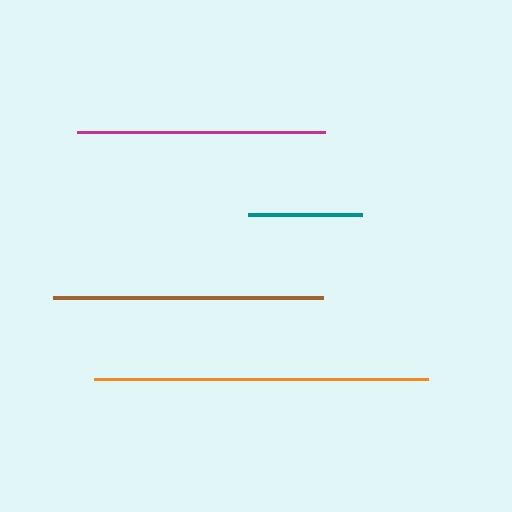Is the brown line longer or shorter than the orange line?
The orange line is longer than the brown line.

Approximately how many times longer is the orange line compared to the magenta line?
The orange line is approximately 1.3 times the length of the magenta line.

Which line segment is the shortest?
The teal line is the shortest at approximately 114 pixels.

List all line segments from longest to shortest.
From longest to shortest: orange, brown, magenta, teal.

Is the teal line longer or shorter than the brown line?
The brown line is longer than the teal line.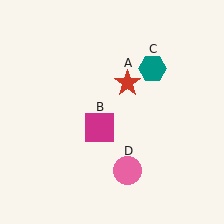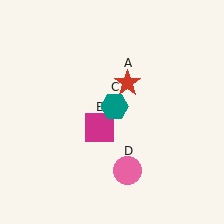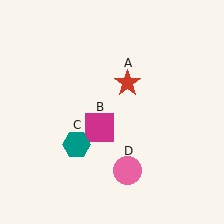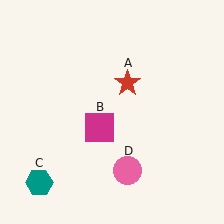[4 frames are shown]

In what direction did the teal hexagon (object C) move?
The teal hexagon (object C) moved down and to the left.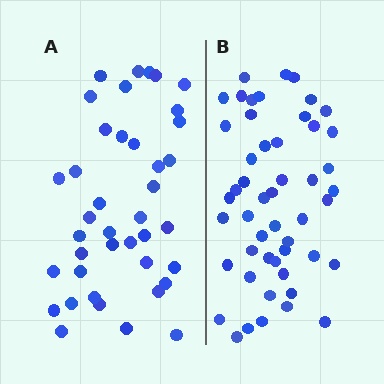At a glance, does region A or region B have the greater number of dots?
Region B (the right region) has more dots.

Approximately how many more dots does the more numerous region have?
Region B has roughly 10 or so more dots than region A.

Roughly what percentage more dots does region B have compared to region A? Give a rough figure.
About 25% more.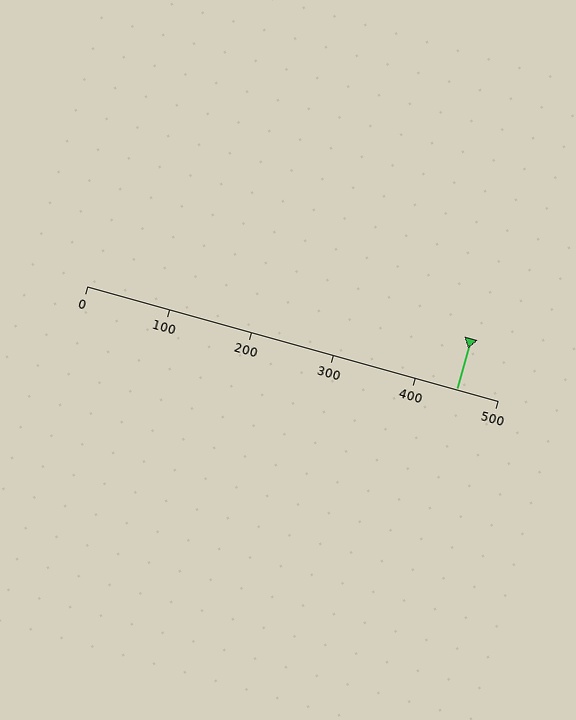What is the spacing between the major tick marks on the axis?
The major ticks are spaced 100 apart.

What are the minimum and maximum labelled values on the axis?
The axis runs from 0 to 500.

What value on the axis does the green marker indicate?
The marker indicates approximately 450.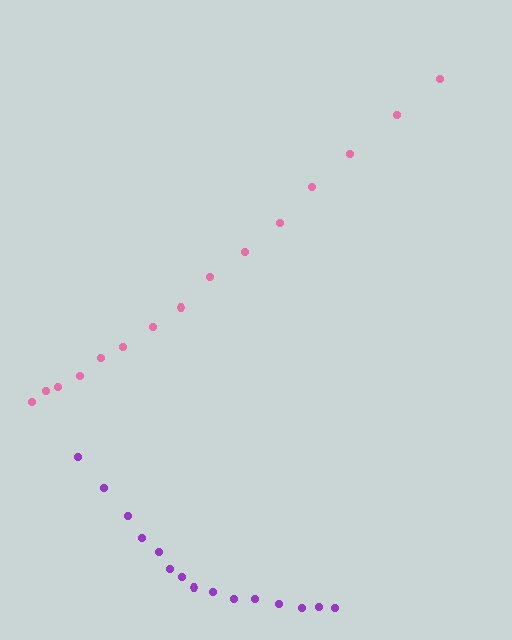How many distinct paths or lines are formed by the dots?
There are 2 distinct paths.